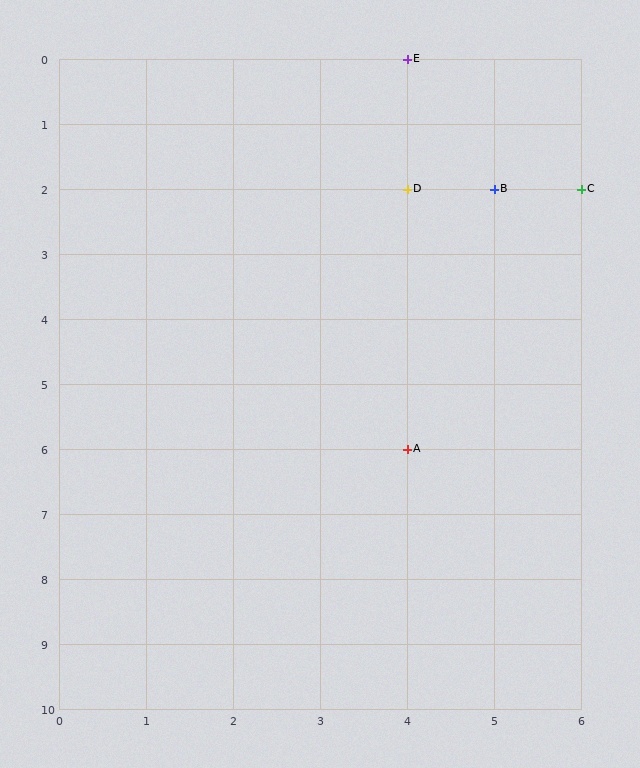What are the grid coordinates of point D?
Point D is at grid coordinates (4, 2).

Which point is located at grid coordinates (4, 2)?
Point D is at (4, 2).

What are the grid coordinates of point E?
Point E is at grid coordinates (4, 0).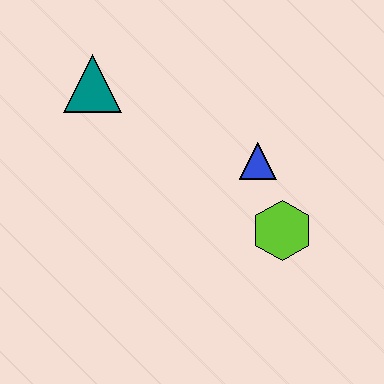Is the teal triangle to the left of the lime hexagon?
Yes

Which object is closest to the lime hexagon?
The blue triangle is closest to the lime hexagon.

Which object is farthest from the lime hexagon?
The teal triangle is farthest from the lime hexagon.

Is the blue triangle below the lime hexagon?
No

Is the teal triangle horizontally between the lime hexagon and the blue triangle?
No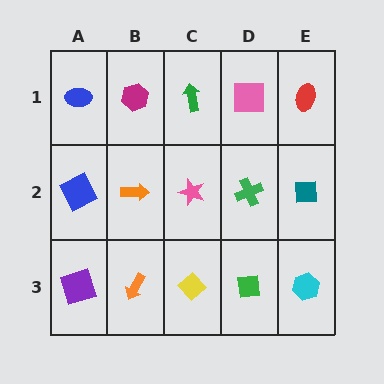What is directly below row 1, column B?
An orange arrow.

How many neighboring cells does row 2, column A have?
3.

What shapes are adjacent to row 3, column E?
A teal square (row 2, column E), a green square (row 3, column D).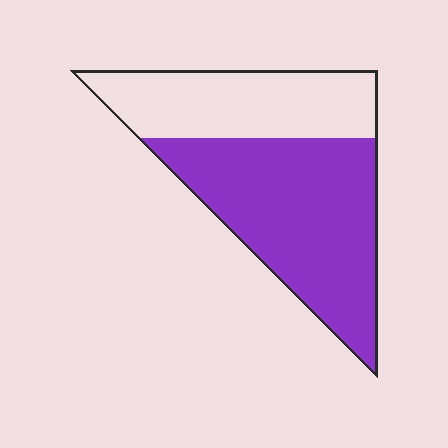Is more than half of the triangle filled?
Yes.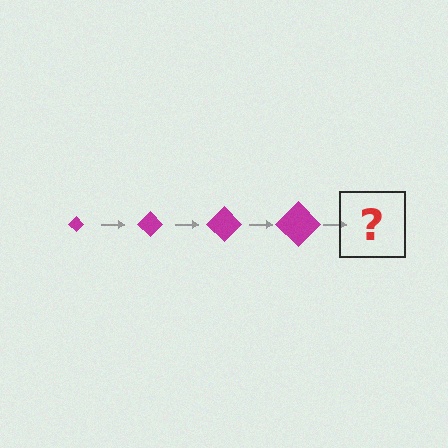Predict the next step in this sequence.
The next step is a magenta diamond, larger than the previous one.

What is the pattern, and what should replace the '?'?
The pattern is that the diamond gets progressively larger each step. The '?' should be a magenta diamond, larger than the previous one.